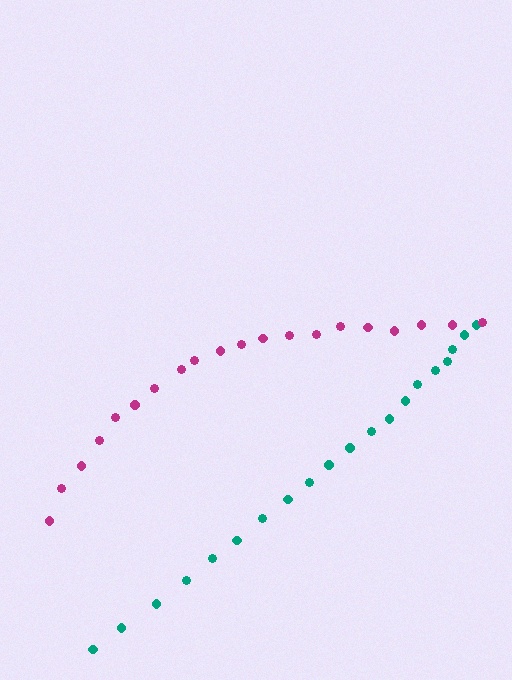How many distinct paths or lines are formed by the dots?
There are 2 distinct paths.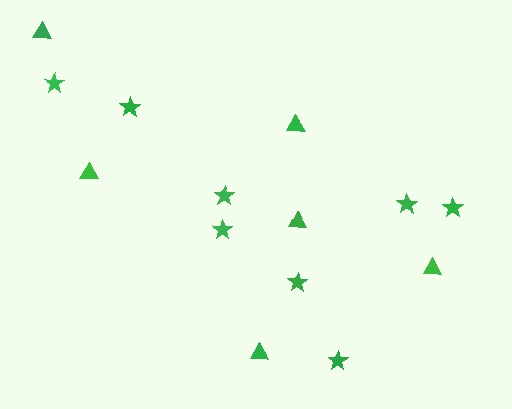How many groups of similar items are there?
There are 2 groups: one group of stars (8) and one group of triangles (6).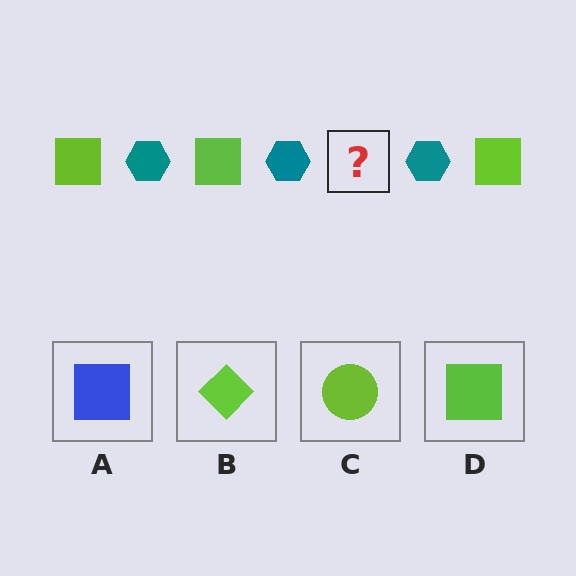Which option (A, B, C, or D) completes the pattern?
D.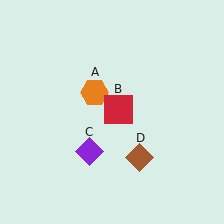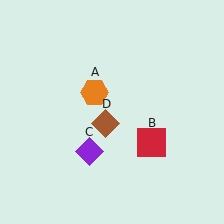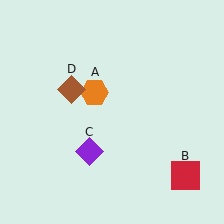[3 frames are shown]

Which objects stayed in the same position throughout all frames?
Orange hexagon (object A) and purple diamond (object C) remained stationary.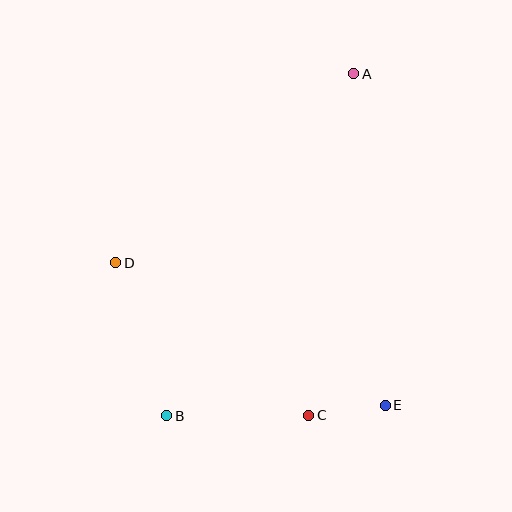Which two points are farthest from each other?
Points A and B are farthest from each other.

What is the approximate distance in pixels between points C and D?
The distance between C and D is approximately 246 pixels.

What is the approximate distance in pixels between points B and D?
The distance between B and D is approximately 161 pixels.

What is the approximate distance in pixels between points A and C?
The distance between A and C is approximately 344 pixels.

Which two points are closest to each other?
Points C and E are closest to each other.